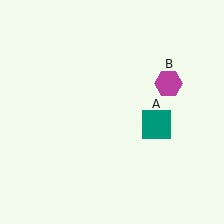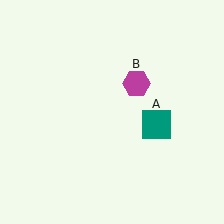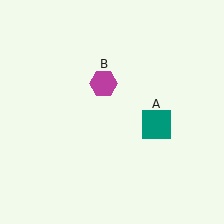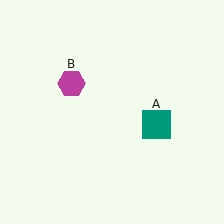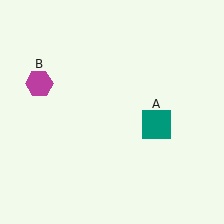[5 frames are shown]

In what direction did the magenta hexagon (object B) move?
The magenta hexagon (object B) moved left.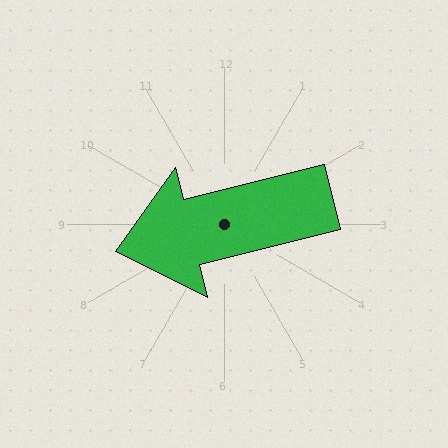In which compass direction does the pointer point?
West.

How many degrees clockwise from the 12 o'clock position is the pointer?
Approximately 256 degrees.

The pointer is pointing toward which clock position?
Roughly 9 o'clock.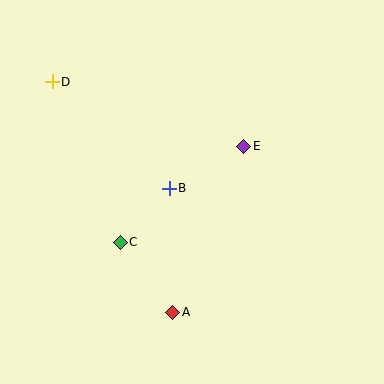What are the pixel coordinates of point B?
Point B is at (169, 188).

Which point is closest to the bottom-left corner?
Point C is closest to the bottom-left corner.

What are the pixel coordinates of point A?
Point A is at (173, 312).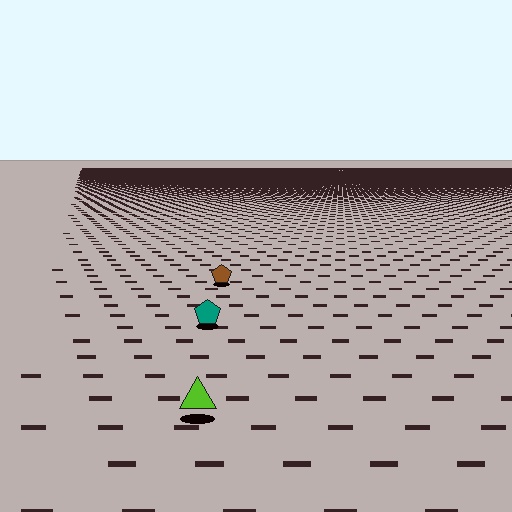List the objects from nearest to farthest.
From nearest to farthest: the lime triangle, the teal pentagon, the brown pentagon.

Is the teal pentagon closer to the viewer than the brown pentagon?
Yes. The teal pentagon is closer — you can tell from the texture gradient: the ground texture is coarser near it.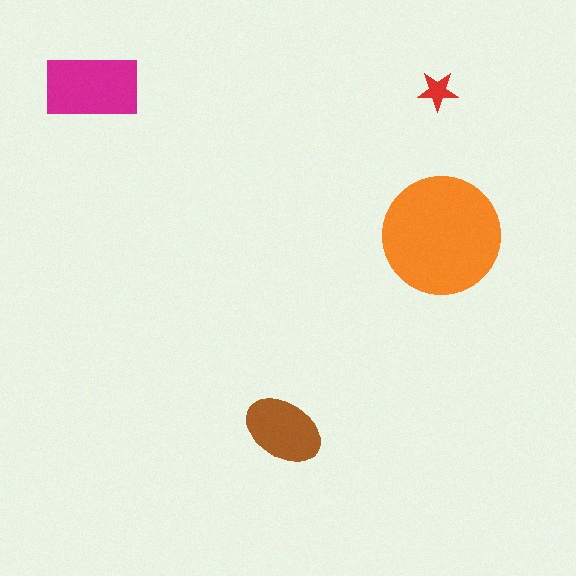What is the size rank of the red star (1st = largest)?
4th.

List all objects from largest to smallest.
The orange circle, the magenta rectangle, the brown ellipse, the red star.